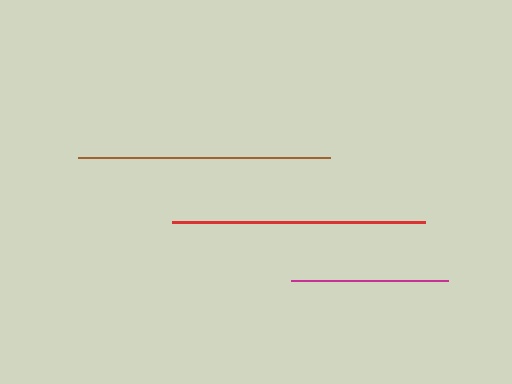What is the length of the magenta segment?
The magenta segment is approximately 157 pixels long.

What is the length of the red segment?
The red segment is approximately 253 pixels long.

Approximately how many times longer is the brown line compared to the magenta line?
The brown line is approximately 1.6 times the length of the magenta line.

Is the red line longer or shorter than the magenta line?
The red line is longer than the magenta line.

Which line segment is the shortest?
The magenta line is the shortest at approximately 157 pixels.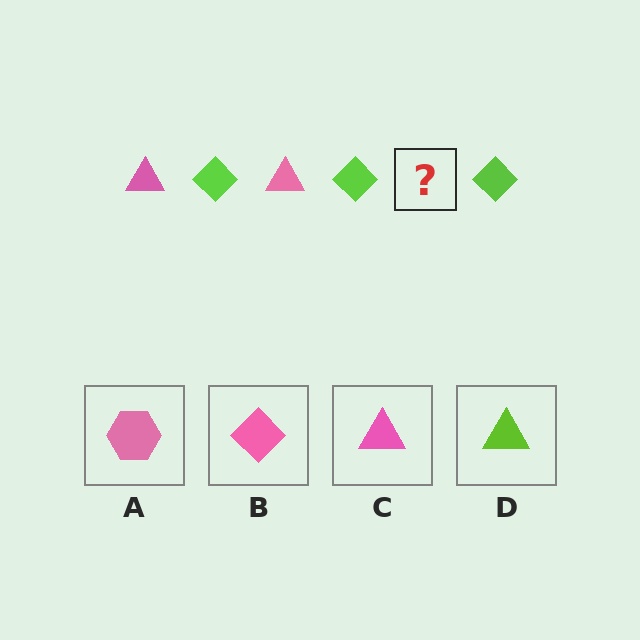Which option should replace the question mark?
Option C.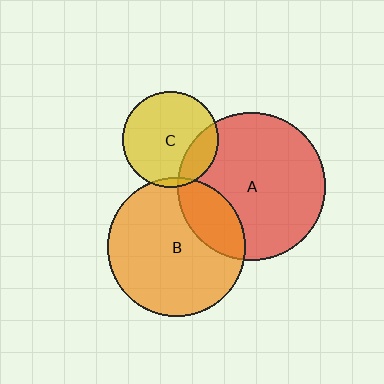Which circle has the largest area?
Circle A (red).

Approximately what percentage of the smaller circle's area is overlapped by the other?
Approximately 5%.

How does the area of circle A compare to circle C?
Approximately 2.3 times.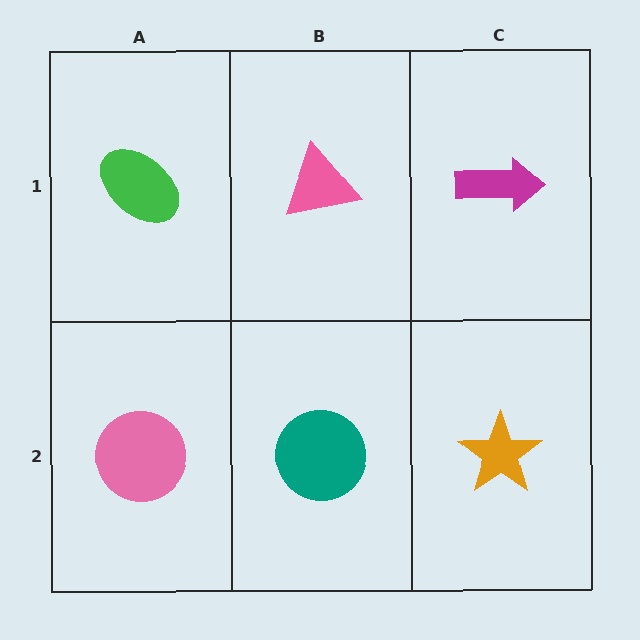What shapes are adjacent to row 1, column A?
A pink circle (row 2, column A), a pink triangle (row 1, column B).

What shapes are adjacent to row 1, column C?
An orange star (row 2, column C), a pink triangle (row 1, column B).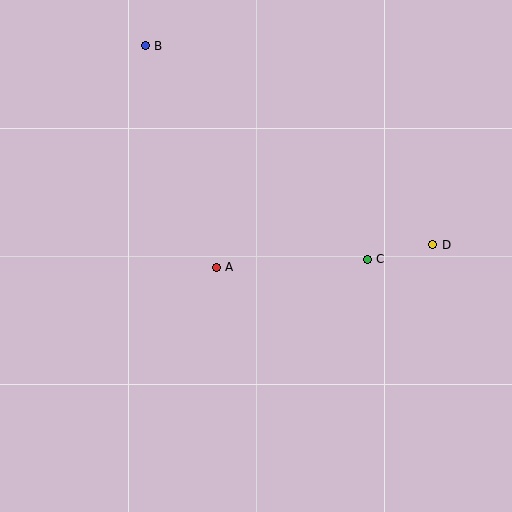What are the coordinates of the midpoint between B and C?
The midpoint between B and C is at (256, 152).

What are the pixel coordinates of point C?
Point C is at (367, 259).